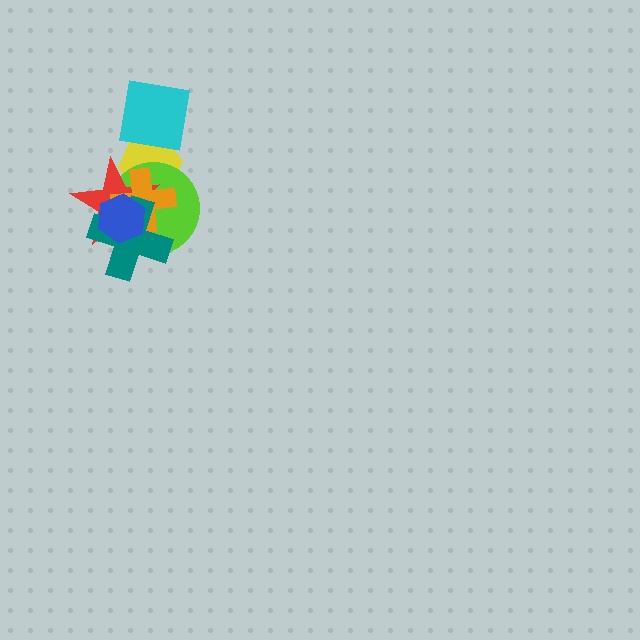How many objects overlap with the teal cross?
4 objects overlap with the teal cross.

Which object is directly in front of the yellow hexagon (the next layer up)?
The lime circle is directly in front of the yellow hexagon.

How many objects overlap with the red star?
5 objects overlap with the red star.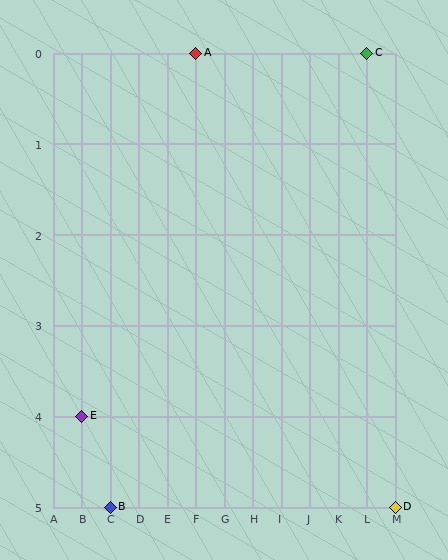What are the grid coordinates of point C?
Point C is at grid coordinates (L, 0).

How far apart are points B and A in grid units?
Points B and A are 3 columns and 5 rows apart (about 5.8 grid units diagonally).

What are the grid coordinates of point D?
Point D is at grid coordinates (M, 5).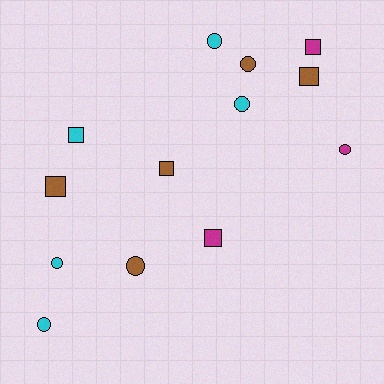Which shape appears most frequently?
Circle, with 7 objects.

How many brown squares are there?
There are 3 brown squares.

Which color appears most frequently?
Brown, with 5 objects.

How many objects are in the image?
There are 13 objects.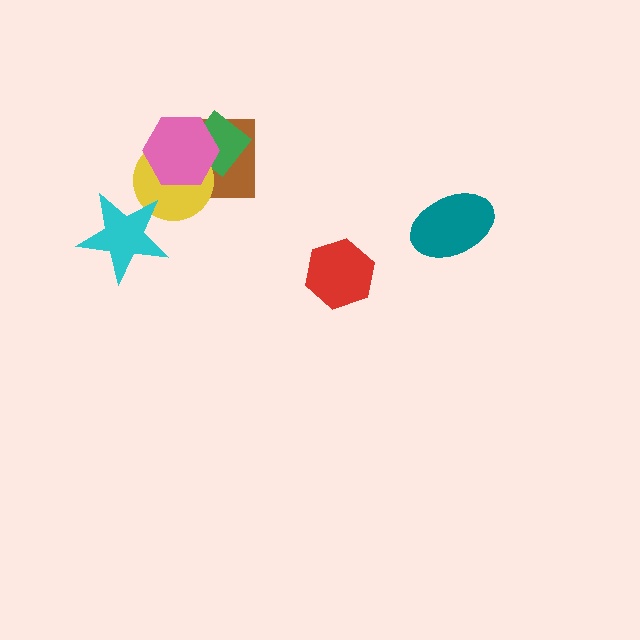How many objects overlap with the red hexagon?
0 objects overlap with the red hexagon.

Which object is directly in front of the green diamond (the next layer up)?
The yellow circle is directly in front of the green diamond.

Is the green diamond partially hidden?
Yes, it is partially covered by another shape.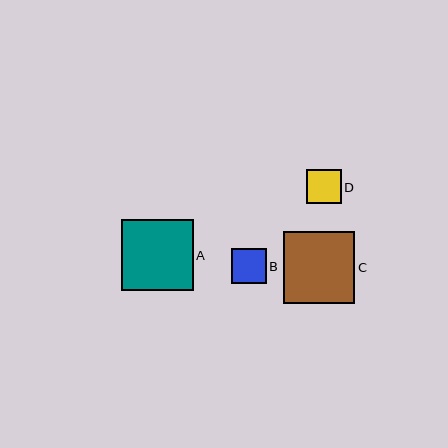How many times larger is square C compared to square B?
Square C is approximately 2.1 times the size of square B.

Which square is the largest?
Square C is the largest with a size of approximately 72 pixels.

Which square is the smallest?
Square D is the smallest with a size of approximately 35 pixels.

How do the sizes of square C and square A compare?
Square C and square A are approximately the same size.